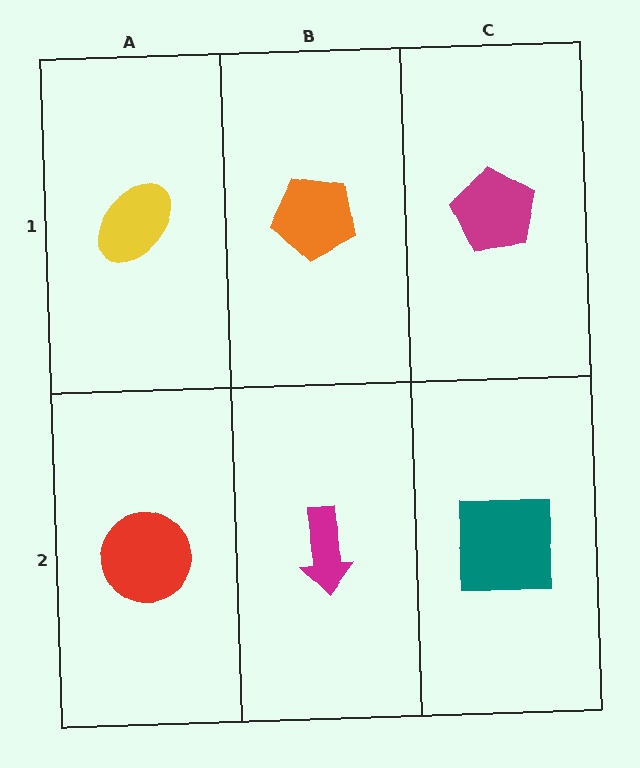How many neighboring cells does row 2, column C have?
2.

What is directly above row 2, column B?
An orange pentagon.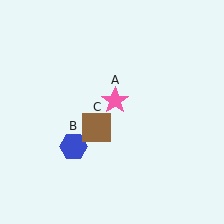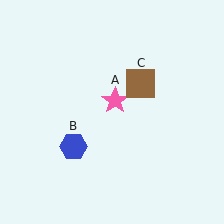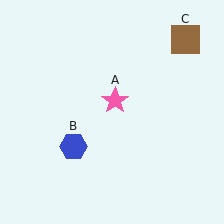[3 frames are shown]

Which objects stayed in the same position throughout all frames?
Pink star (object A) and blue hexagon (object B) remained stationary.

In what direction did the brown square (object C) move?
The brown square (object C) moved up and to the right.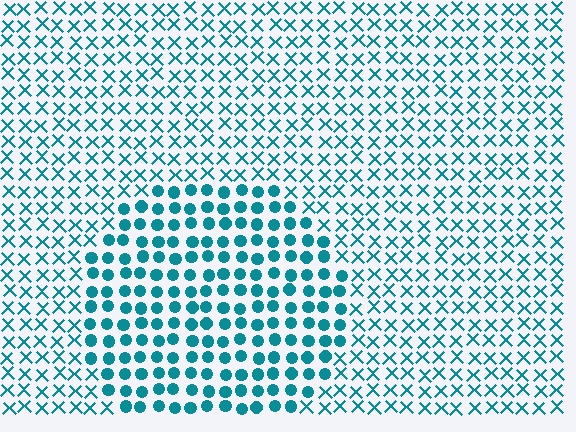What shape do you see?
I see a circle.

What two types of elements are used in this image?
The image uses circles inside the circle region and X marks outside it.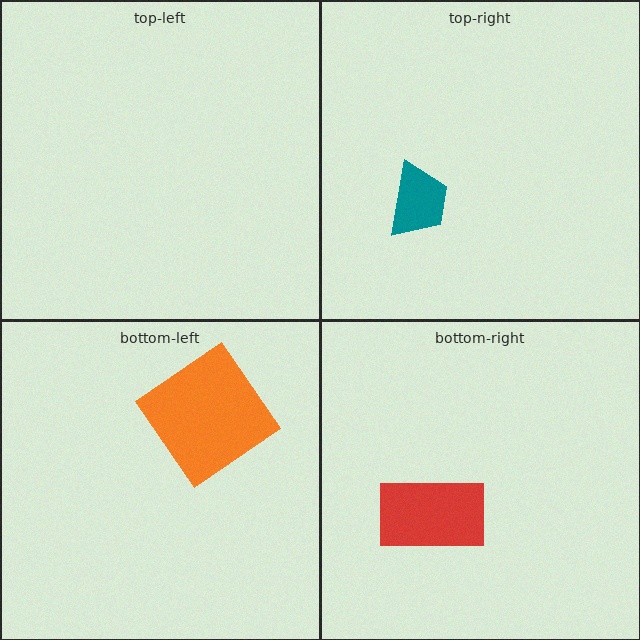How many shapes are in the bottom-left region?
1.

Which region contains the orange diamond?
The bottom-left region.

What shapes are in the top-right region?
The teal trapezoid.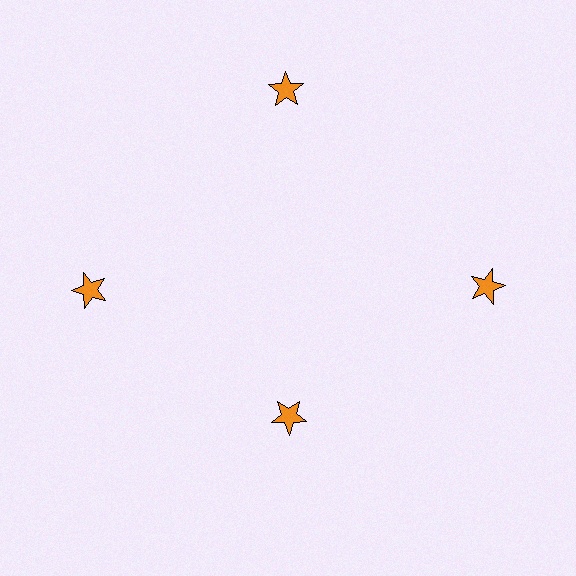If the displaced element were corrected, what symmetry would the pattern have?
It would have 4-fold rotational symmetry — the pattern would map onto itself every 90 degrees.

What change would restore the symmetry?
The symmetry would be restored by moving it outward, back onto the ring so that all 4 stars sit at equal angles and equal distance from the center.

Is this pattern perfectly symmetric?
No. The 4 orange stars are arranged in a ring, but one element near the 6 o'clock position is pulled inward toward the center, breaking the 4-fold rotational symmetry.